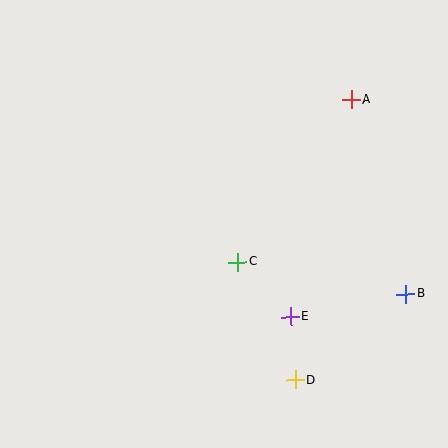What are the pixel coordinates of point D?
Point D is at (295, 380).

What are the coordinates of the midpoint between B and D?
The midpoint between B and D is at (350, 337).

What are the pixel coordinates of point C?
Point C is at (238, 262).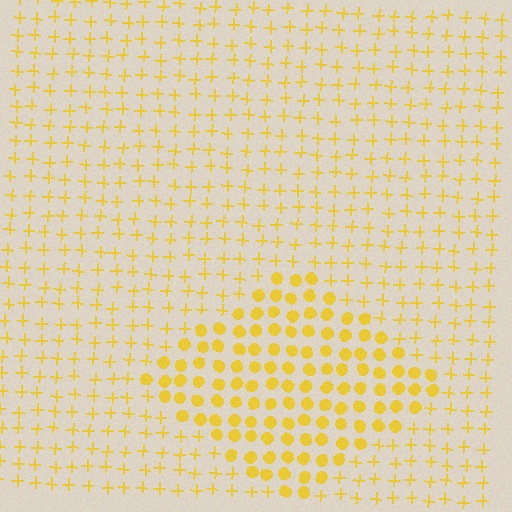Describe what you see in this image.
The image is filled with small yellow elements arranged in a uniform grid. A diamond-shaped region contains circles, while the surrounding area contains plus signs. The boundary is defined purely by the change in element shape.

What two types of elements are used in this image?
The image uses circles inside the diamond region and plus signs outside it.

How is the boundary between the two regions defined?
The boundary is defined by a change in element shape: circles inside vs. plus signs outside. All elements share the same color and spacing.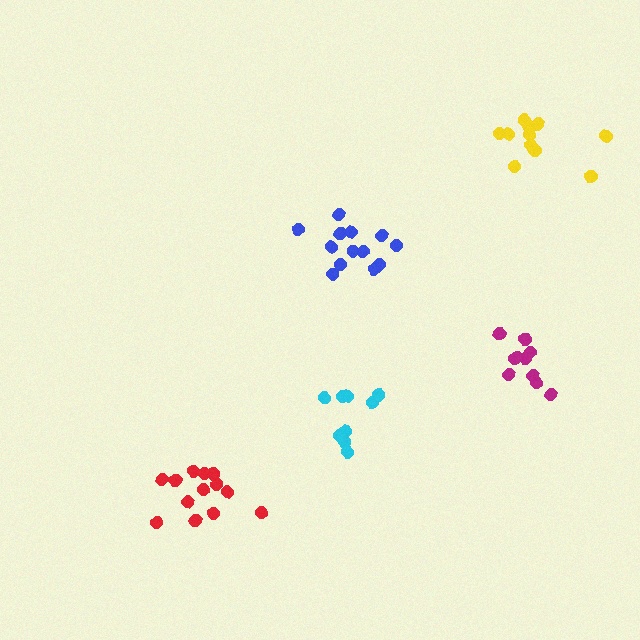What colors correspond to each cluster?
The clusters are colored: yellow, magenta, blue, red, cyan.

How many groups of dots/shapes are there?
There are 5 groups.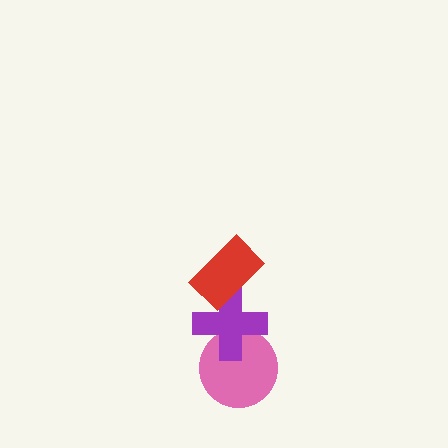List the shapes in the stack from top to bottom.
From top to bottom: the red rectangle, the purple cross, the pink circle.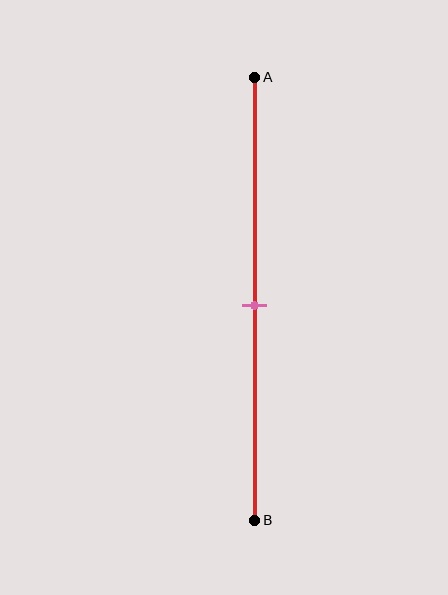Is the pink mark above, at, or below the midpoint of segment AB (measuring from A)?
The pink mark is approximately at the midpoint of segment AB.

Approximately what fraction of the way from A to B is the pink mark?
The pink mark is approximately 50% of the way from A to B.